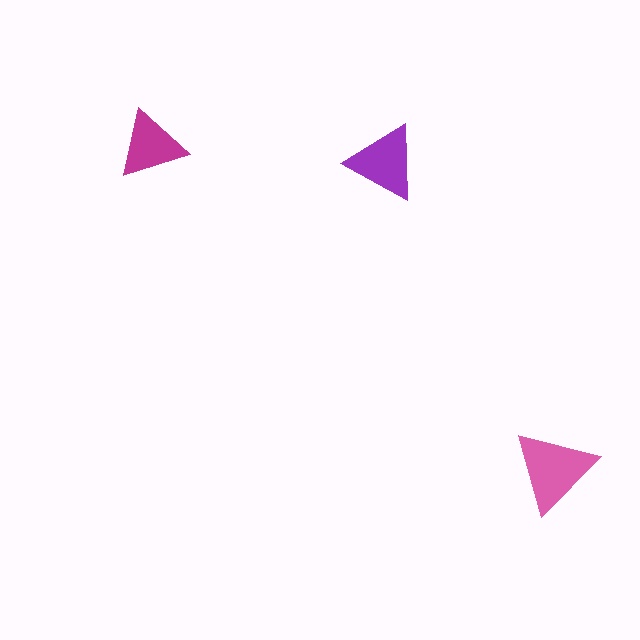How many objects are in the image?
There are 3 objects in the image.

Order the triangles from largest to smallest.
the pink one, the purple one, the magenta one.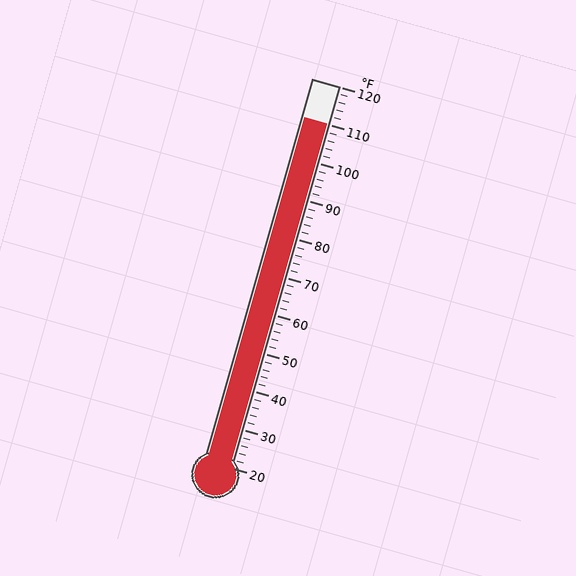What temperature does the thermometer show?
The thermometer shows approximately 110°F.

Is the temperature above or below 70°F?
The temperature is above 70°F.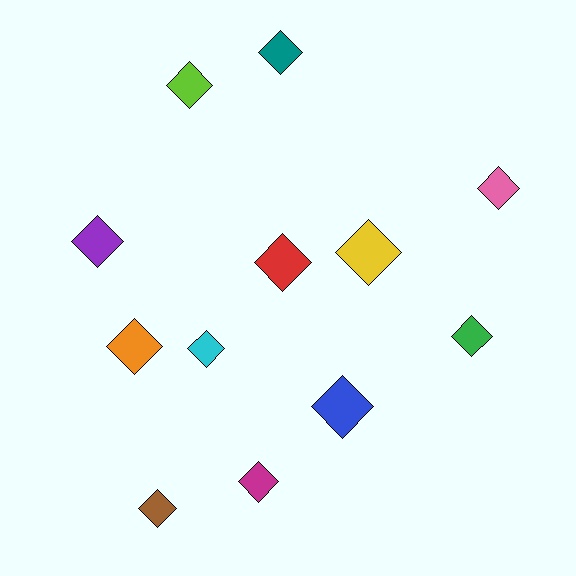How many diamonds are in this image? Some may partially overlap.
There are 12 diamonds.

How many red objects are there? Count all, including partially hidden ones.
There is 1 red object.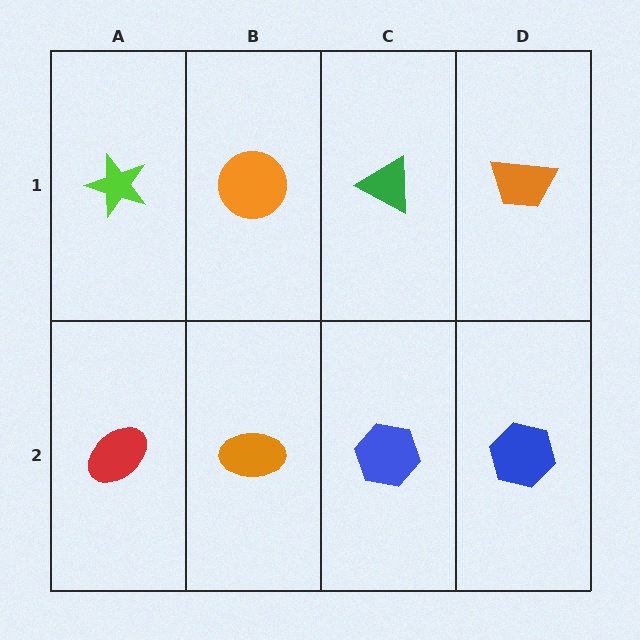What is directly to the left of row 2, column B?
A red ellipse.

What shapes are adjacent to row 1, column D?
A blue hexagon (row 2, column D), a green triangle (row 1, column C).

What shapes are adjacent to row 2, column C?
A green triangle (row 1, column C), an orange ellipse (row 2, column B), a blue hexagon (row 2, column D).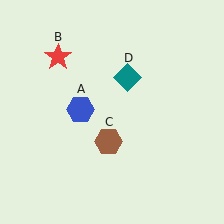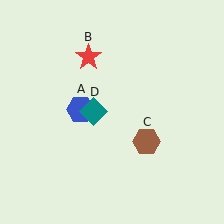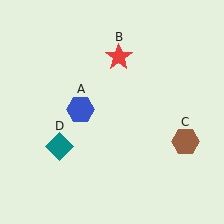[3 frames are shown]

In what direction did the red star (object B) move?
The red star (object B) moved right.